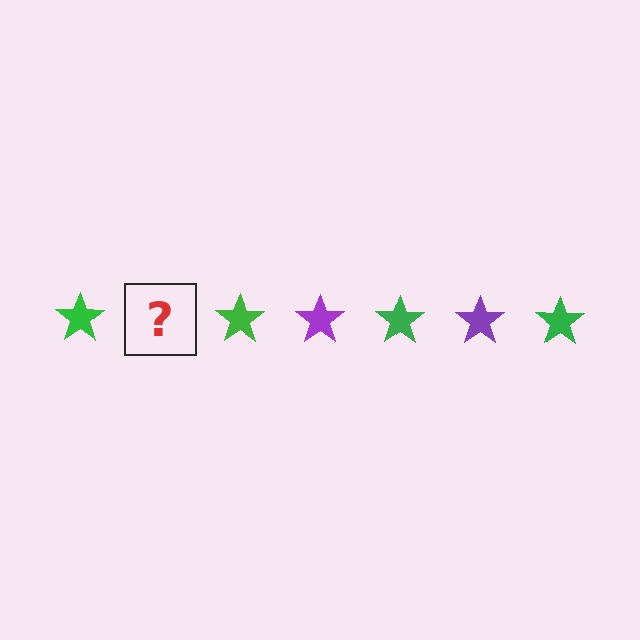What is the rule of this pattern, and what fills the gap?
The rule is that the pattern cycles through green, purple stars. The gap should be filled with a purple star.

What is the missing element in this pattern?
The missing element is a purple star.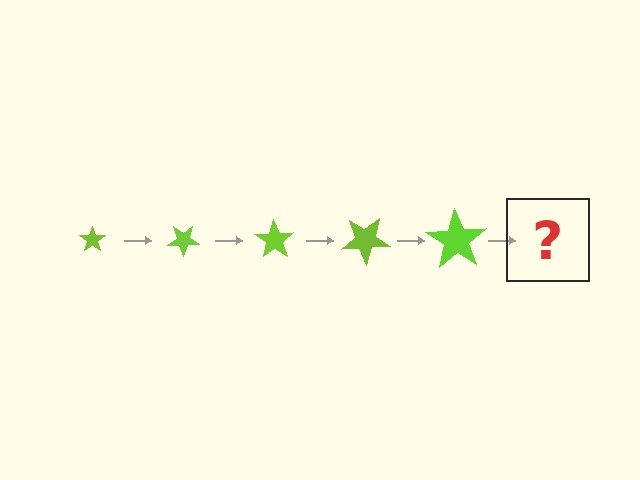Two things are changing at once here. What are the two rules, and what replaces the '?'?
The two rules are that the star grows larger each step and it rotates 35 degrees each step. The '?' should be a star, larger than the previous one and rotated 175 degrees from the start.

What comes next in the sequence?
The next element should be a star, larger than the previous one and rotated 175 degrees from the start.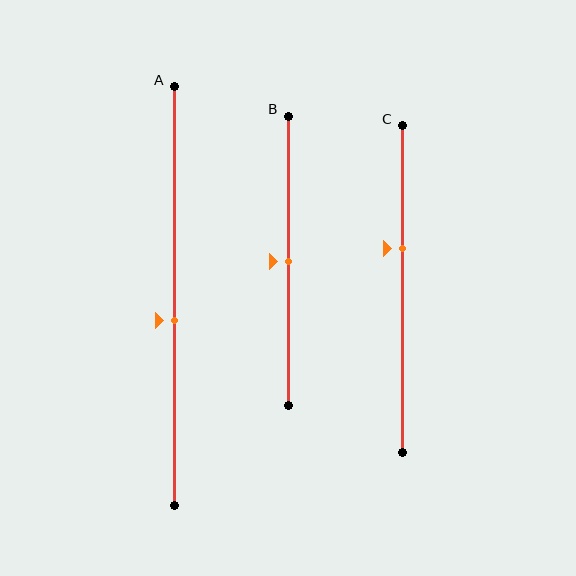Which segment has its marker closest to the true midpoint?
Segment B has its marker closest to the true midpoint.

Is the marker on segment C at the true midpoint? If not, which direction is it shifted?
No, the marker on segment C is shifted upward by about 12% of the segment length.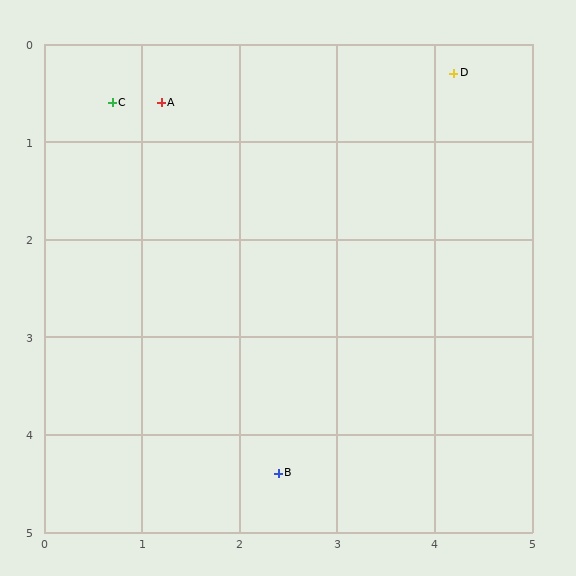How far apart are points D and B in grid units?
Points D and B are about 4.5 grid units apart.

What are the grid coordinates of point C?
Point C is at approximately (0.7, 0.6).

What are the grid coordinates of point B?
Point B is at approximately (2.4, 4.4).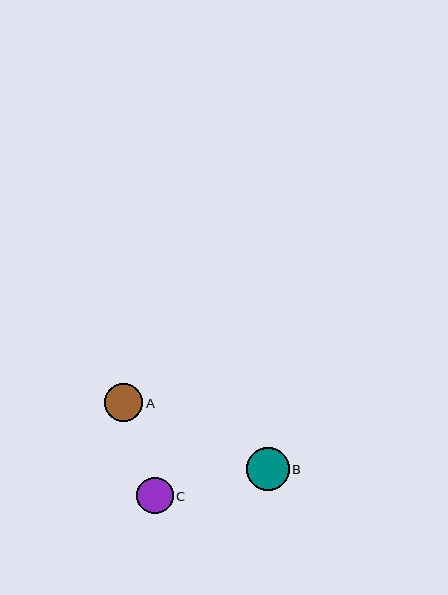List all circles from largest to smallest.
From largest to smallest: B, A, C.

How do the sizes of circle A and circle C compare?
Circle A and circle C are approximately the same size.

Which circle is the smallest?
Circle C is the smallest with a size of approximately 37 pixels.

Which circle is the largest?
Circle B is the largest with a size of approximately 43 pixels.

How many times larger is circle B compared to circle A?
Circle B is approximately 1.1 times the size of circle A.